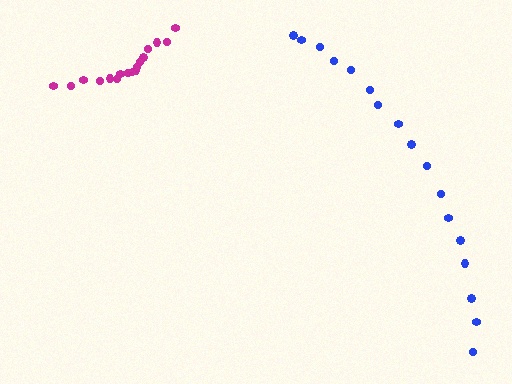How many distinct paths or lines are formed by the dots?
There are 2 distinct paths.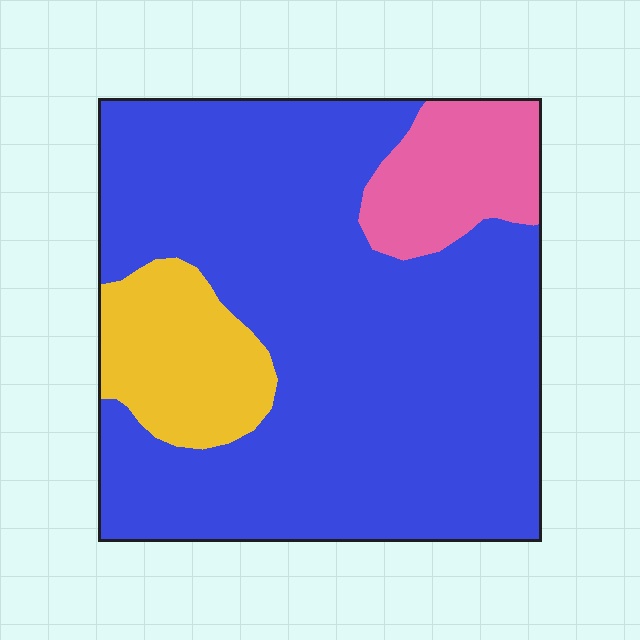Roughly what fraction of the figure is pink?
Pink covers around 10% of the figure.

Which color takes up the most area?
Blue, at roughly 75%.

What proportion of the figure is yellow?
Yellow takes up about one eighth (1/8) of the figure.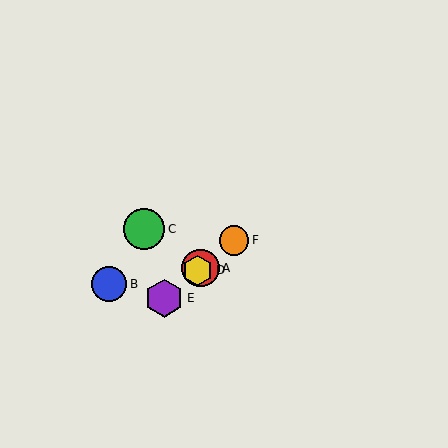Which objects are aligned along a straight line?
Objects A, D, E, F are aligned along a straight line.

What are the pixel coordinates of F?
Object F is at (234, 240).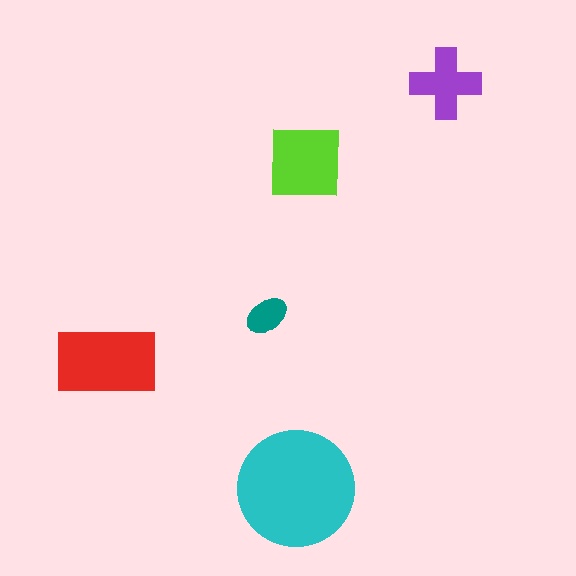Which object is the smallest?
The teal ellipse.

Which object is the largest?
The cyan circle.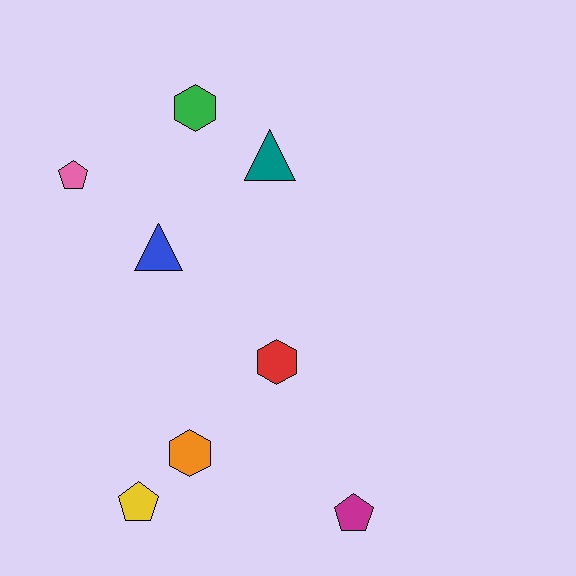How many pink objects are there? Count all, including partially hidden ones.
There is 1 pink object.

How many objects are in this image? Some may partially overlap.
There are 8 objects.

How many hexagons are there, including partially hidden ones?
There are 3 hexagons.